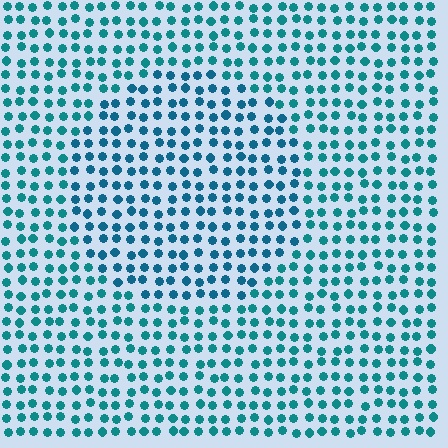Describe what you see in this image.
The image is filled with small teal elements in a uniform arrangement. A circle-shaped region is visible where the elements are tinted to a slightly different hue, forming a subtle color boundary.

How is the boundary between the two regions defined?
The boundary is defined purely by a slight shift in hue (about 18 degrees). Spacing, size, and orientation are identical on both sides.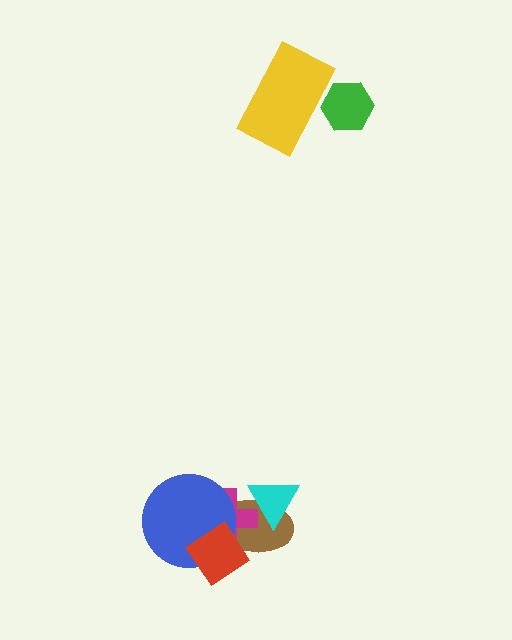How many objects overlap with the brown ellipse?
4 objects overlap with the brown ellipse.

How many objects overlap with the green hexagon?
1 object overlaps with the green hexagon.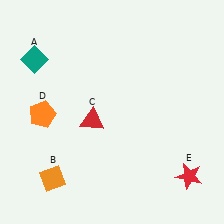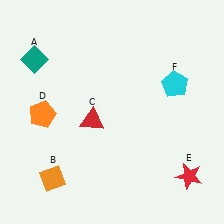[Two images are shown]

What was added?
A cyan pentagon (F) was added in Image 2.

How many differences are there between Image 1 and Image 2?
There is 1 difference between the two images.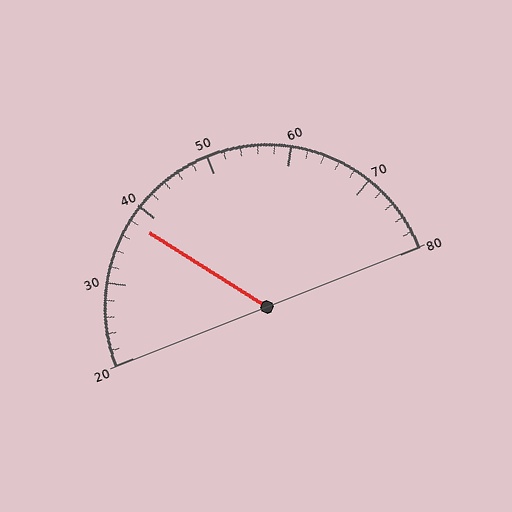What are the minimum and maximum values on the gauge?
The gauge ranges from 20 to 80.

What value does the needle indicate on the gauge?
The needle indicates approximately 38.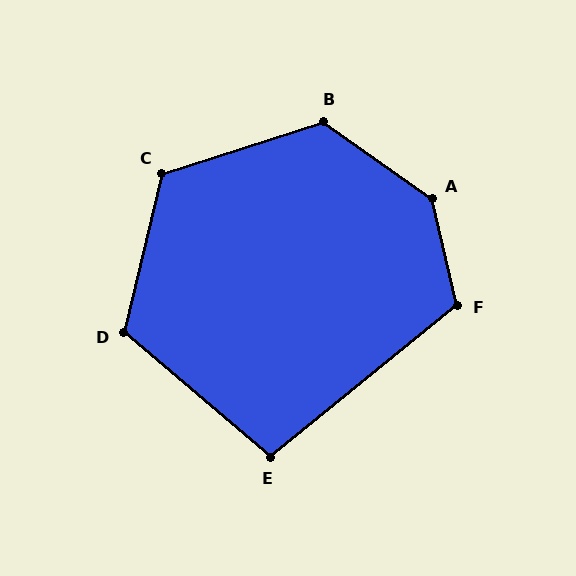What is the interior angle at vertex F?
Approximately 116 degrees (obtuse).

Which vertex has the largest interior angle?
A, at approximately 138 degrees.